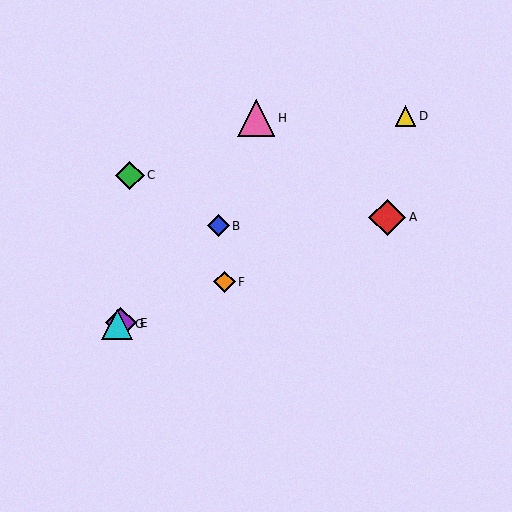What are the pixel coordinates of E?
Object E is at (121, 323).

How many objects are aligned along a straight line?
4 objects (A, E, F, G) are aligned along a straight line.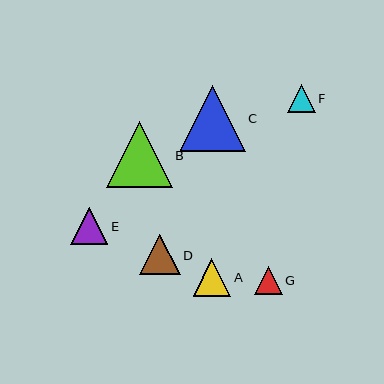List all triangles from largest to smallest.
From largest to smallest: C, B, D, A, E, F, G.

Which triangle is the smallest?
Triangle G is the smallest with a size of approximately 27 pixels.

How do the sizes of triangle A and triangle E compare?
Triangle A and triangle E are approximately the same size.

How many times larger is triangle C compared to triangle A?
Triangle C is approximately 1.8 times the size of triangle A.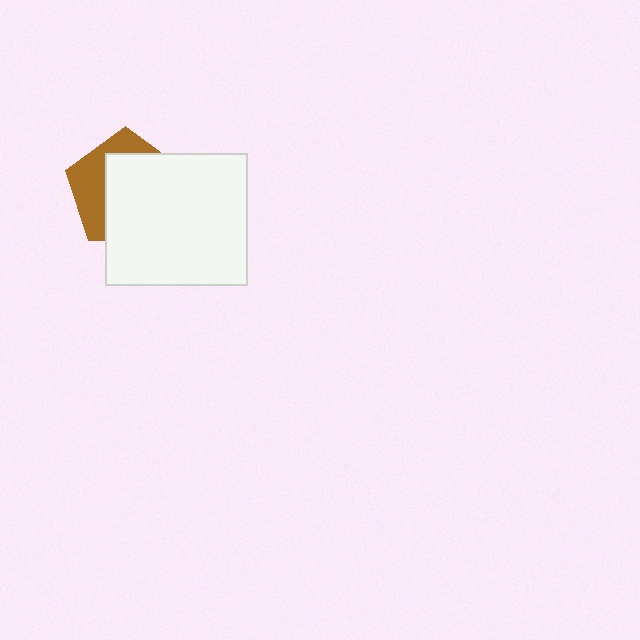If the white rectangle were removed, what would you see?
You would see the complete brown pentagon.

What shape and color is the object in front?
The object in front is a white rectangle.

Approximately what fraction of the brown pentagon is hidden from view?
Roughly 63% of the brown pentagon is hidden behind the white rectangle.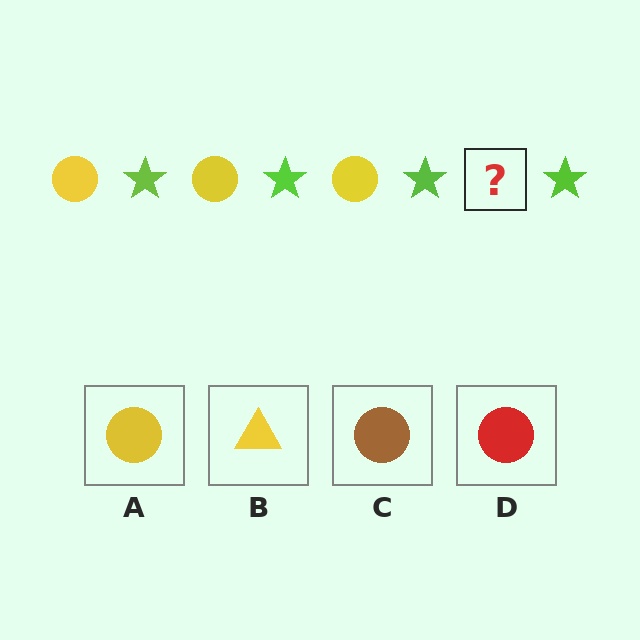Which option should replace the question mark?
Option A.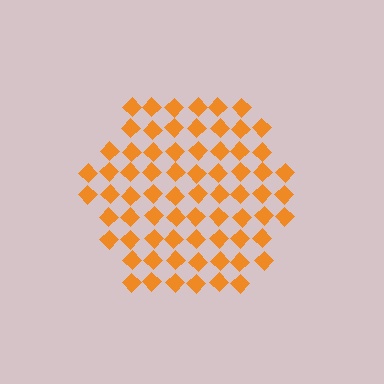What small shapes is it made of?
It is made of small diamonds.